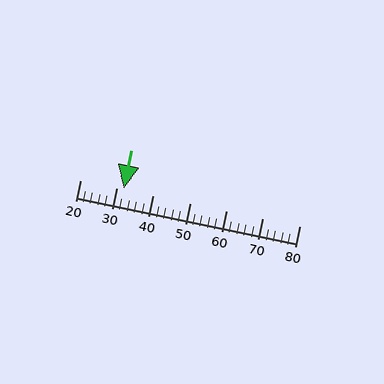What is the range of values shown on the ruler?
The ruler shows values from 20 to 80.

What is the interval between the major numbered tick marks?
The major tick marks are spaced 10 units apart.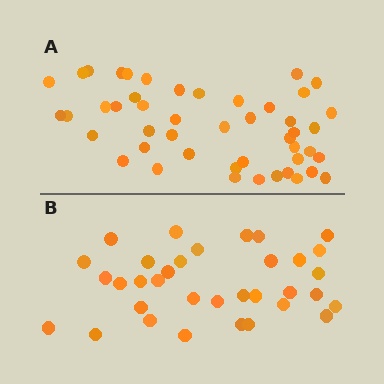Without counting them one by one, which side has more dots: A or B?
Region A (the top region) has more dots.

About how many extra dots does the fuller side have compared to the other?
Region A has approximately 15 more dots than region B.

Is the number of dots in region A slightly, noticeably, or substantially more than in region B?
Region A has noticeably more, but not dramatically so. The ratio is roughly 1.4 to 1.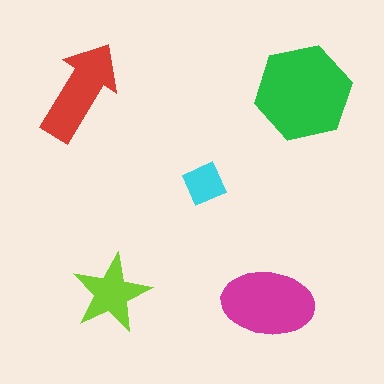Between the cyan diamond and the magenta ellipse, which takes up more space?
The magenta ellipse.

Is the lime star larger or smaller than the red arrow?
Smaller.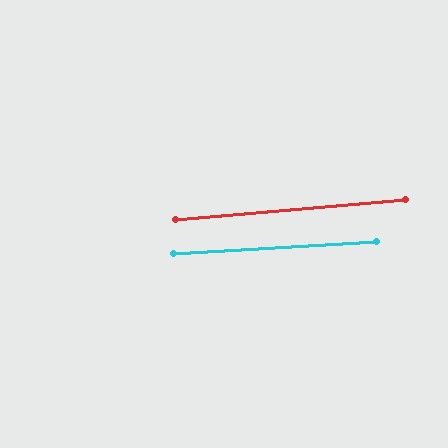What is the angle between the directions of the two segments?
Approximately 2 degrees.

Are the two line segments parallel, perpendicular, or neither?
Parallel — their directions differ by only 1.6°.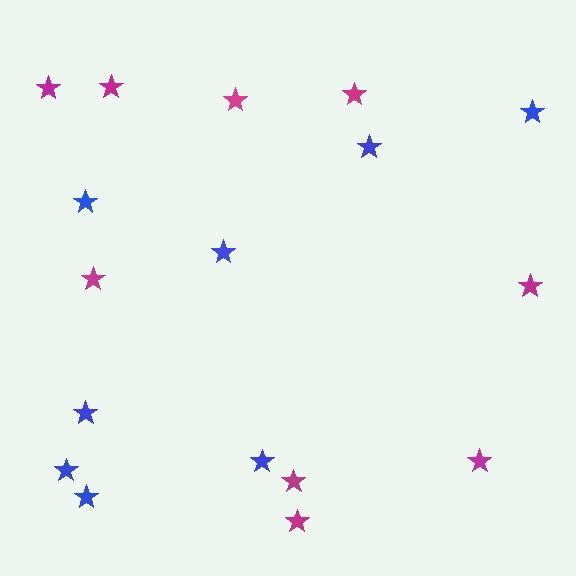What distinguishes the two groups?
There are 2 groups: one group of magenta stars (9) and one group of blue stars (8).